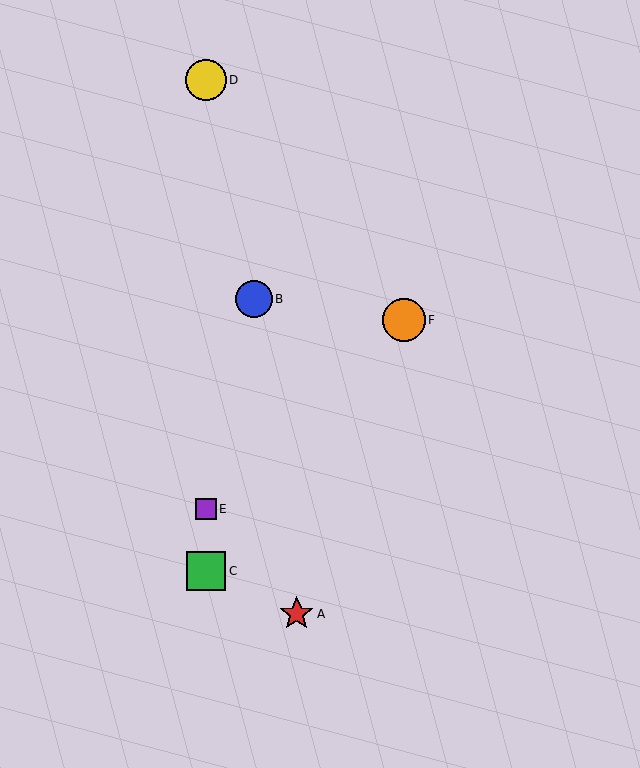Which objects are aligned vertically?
Objects C, D, E are aligned vertically.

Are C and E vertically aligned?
Yes, both are at x≈206.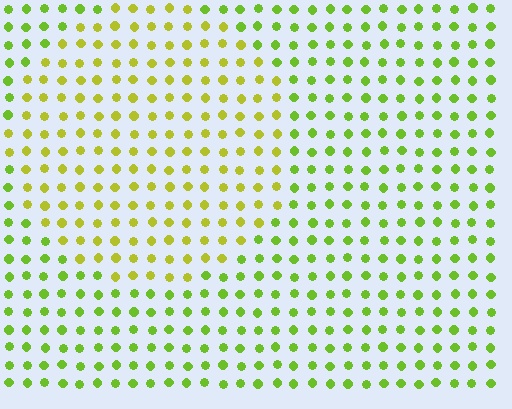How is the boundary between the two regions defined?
The boundary is defined purely by a slight shift in hue (about 28 degrees). Spacing, size, and orientation are identical on both sides.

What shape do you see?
I see a circle.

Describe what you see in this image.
The image is filled with small lime elements in a uniform arrangement. A circle-shaped region is visible where the elements are tinted to a slightly different hue, forming a subtle color boundary.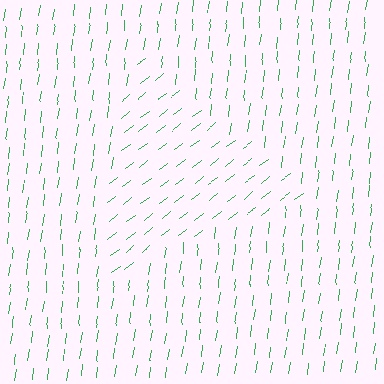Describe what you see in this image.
The image is filled with small green line segments. A triangle region in the image has lines oriented differently from the surrounding lines, creating a visible texture boundary.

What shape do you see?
I see a triangle.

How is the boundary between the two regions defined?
The boundary is defined purely by a change in line orientation (approximately 45 degrees difference). All lines are the same color and thickness.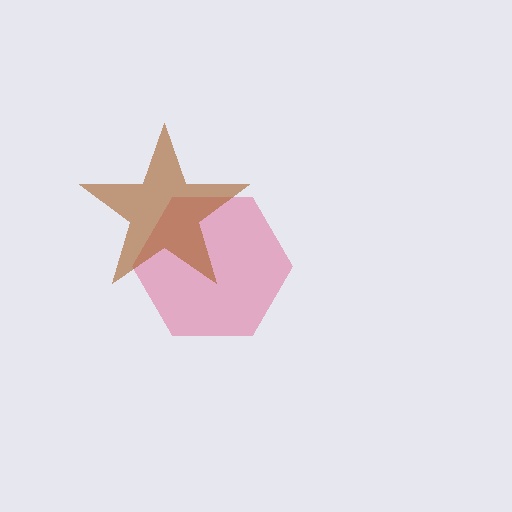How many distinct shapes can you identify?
There are 2 distinct shapes: a pink hexagon, a brown star.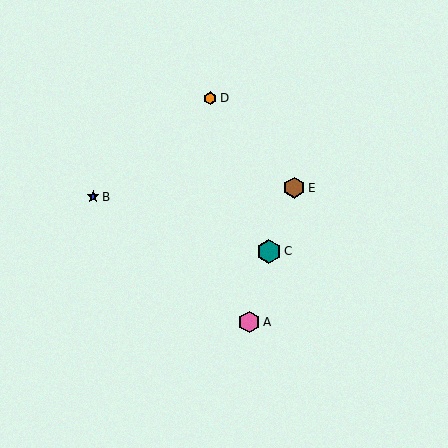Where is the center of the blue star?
The center of the blue star is at (93, 196).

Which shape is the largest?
The teal hexagon (labeled C) is the largest.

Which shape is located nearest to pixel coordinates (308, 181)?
The brown hexagon (labeled E) at (294, 188) is nearest to that location.